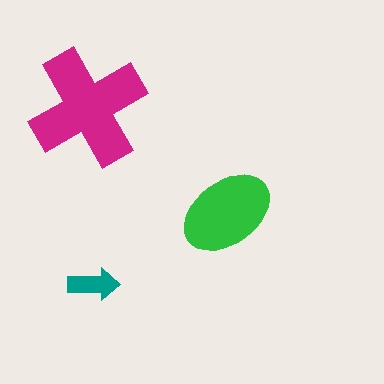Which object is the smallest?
The teal arrow.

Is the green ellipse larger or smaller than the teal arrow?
Larger.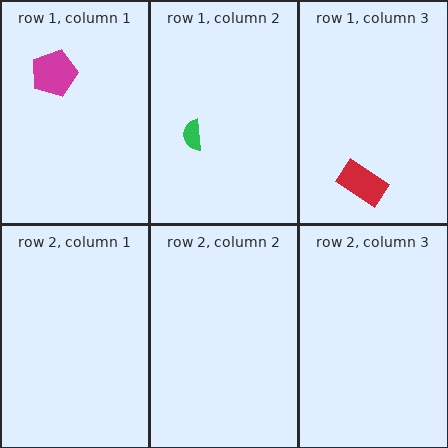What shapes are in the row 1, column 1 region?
The magenta pentagon.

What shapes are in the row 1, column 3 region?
The red rectangle.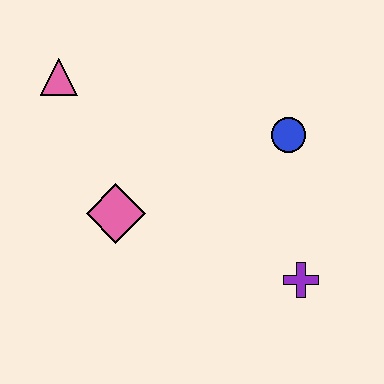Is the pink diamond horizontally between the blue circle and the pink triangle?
Yes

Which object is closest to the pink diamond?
The pink triangle is closest to the pink diamond.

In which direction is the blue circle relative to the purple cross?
The blue circle is above the purple cross.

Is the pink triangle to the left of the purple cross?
Yes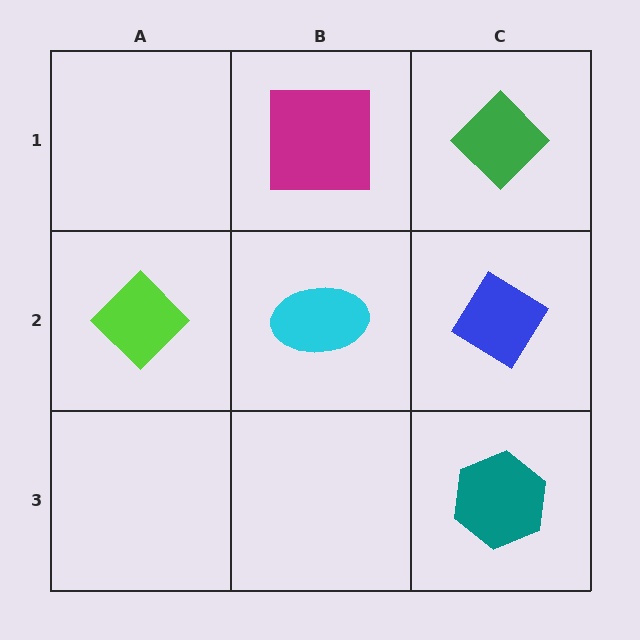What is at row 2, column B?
A cyan ellipse.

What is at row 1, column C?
A green diamond.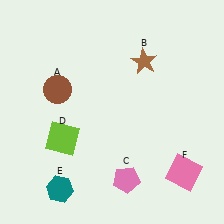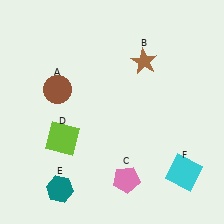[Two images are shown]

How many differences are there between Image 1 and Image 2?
There is 1 difference between the two images.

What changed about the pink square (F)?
In Image 1, F is pink. In Image 2, it changed to cyan.